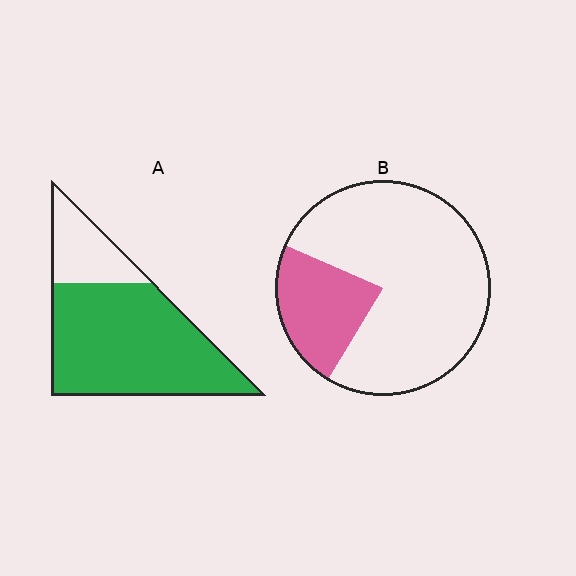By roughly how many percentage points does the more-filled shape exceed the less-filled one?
By roughly 55 percentage points (A over B).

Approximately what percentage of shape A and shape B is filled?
A is approximately 75% and B is approximately 25%.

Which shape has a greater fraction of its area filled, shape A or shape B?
Shape A.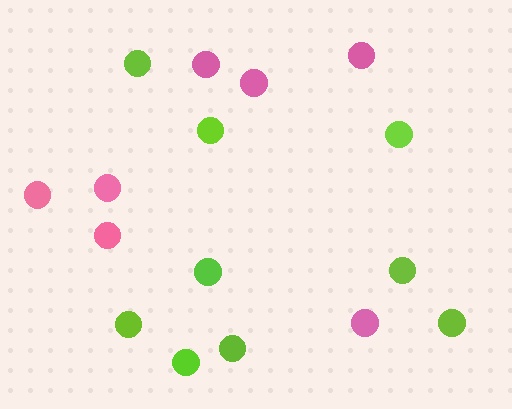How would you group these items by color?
There are 2 groups: one group of pink circles (7) and one group of lime circles (9).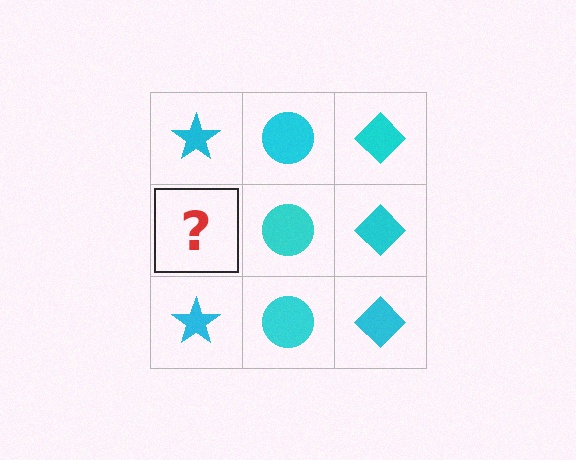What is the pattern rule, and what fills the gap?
The rule is that each column has a consistent shape. The gap should be filled with a cyan star.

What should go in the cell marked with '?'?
The missing cell should contain a cyan star.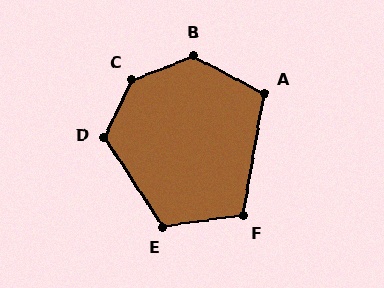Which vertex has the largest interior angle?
C, at approximately 137 degrees.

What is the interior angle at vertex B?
Approximately 131 degrees (obtuse).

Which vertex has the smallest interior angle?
F, at approximately 108 degrees.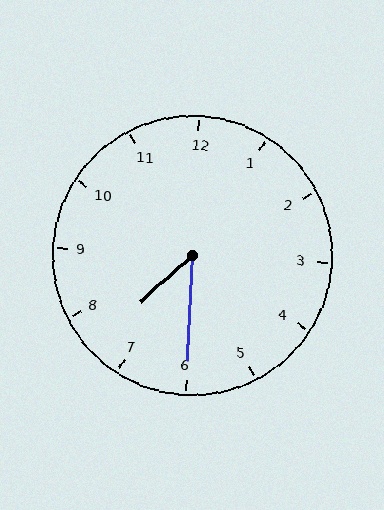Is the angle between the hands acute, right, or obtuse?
It is acute.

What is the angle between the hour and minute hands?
Approximately 45 degrees.